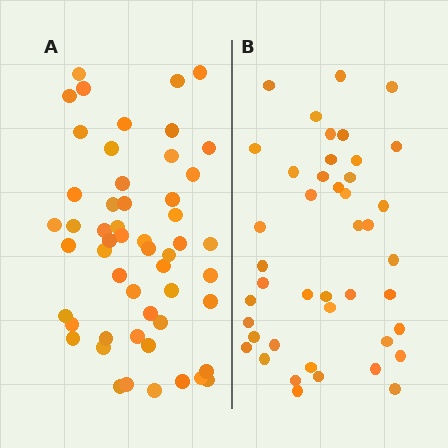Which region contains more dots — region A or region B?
Region A (the left region) has more dots.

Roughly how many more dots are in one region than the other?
Region A has roughly 10 or so more dots than region B.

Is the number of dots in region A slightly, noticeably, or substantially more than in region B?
Region A has only slightly more — the two regions are fairly close. The ratio is roughly 1.2 to 1.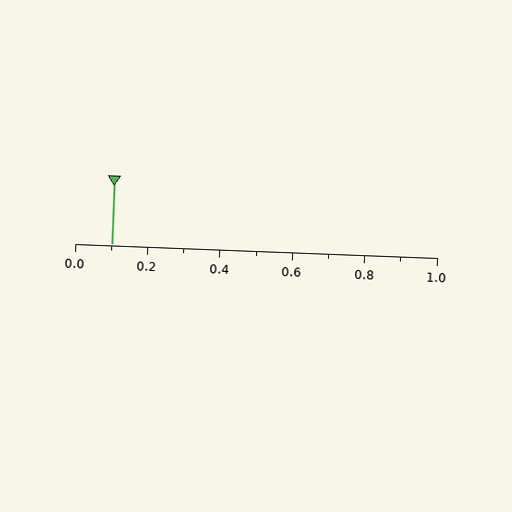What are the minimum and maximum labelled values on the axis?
The axis runs from 0.0 to 1.0.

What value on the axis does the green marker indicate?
The marker indicates approximately 0.1.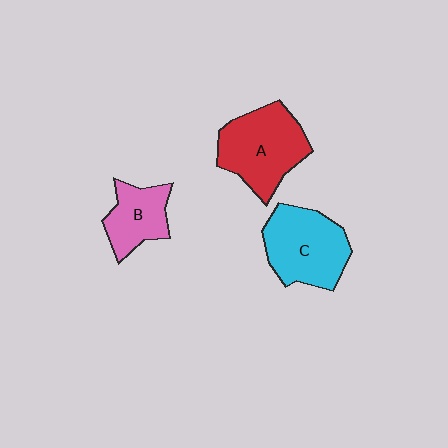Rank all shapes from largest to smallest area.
From largest to smallest: A (red), C (cyan), B (pink).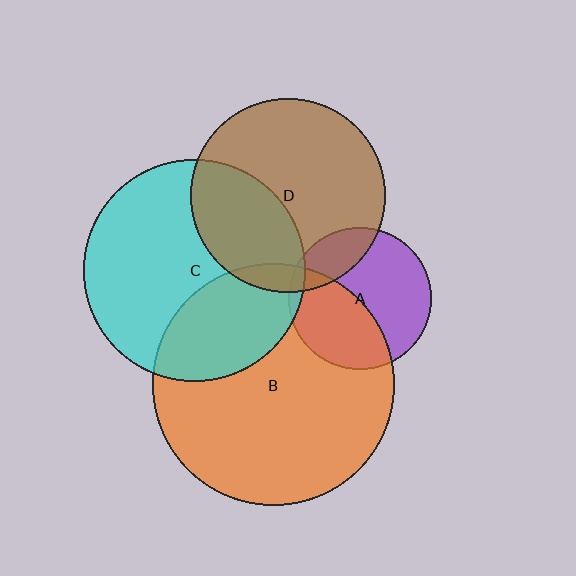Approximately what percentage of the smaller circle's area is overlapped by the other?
Approximately 40%.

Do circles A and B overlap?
Yes.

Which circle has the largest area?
Circle B (orange).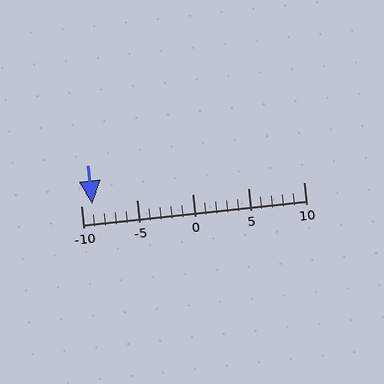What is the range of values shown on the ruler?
The ruler shows values from -10 to 10.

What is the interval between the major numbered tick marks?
The major tick marks are spaced 5 units apart.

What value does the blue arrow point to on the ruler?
The blue arrow points to approximately -9.